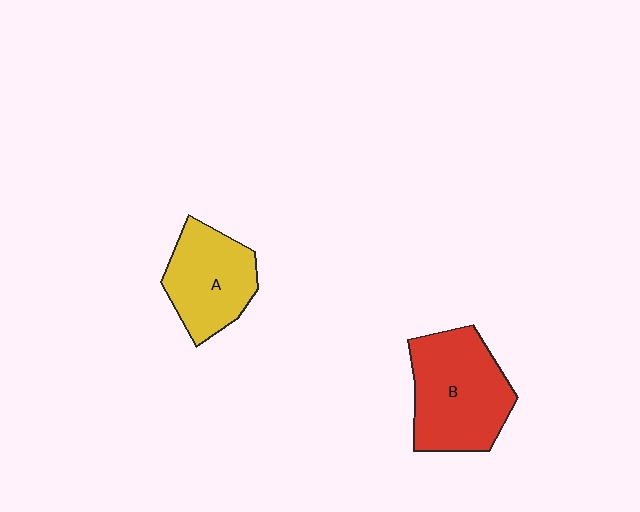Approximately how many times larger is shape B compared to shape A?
Approximately 1.3 times.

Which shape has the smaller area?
Shape A (yellow).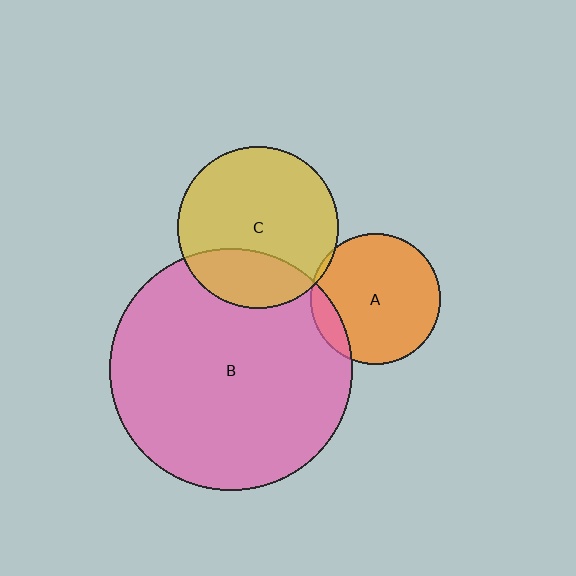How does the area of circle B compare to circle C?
Approximately 2.3 times.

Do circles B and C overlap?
Yes.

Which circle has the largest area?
Circle B (pink).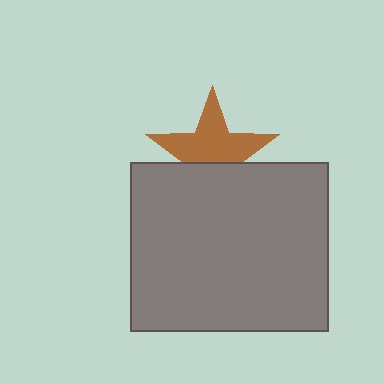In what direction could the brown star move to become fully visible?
The brown star could move up. That would shift it out from behind the gray rectangle entirely.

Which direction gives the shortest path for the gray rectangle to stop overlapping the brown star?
Moving down gives the shortest separation.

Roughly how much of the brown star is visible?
About half of it is visible (roughly 61%).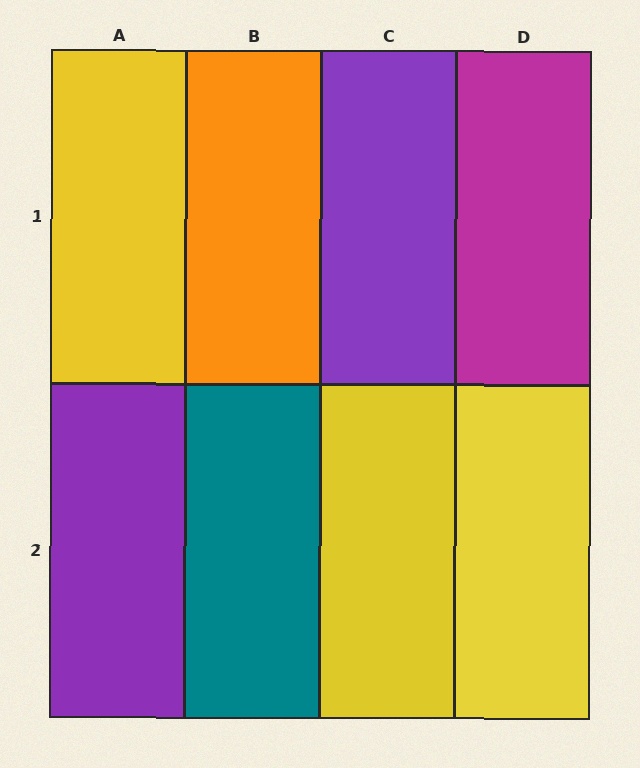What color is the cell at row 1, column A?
Yellow.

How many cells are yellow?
3 cells are yellow.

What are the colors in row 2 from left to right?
Purple, teal, yellow, yellow.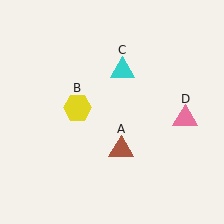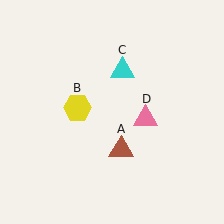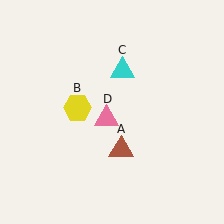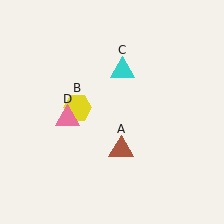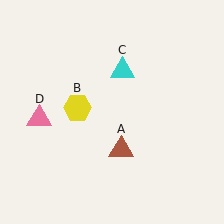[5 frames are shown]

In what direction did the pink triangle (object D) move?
The pink triangle (object D) moved left.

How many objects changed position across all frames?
1 object changed position: pink triangle (object D).